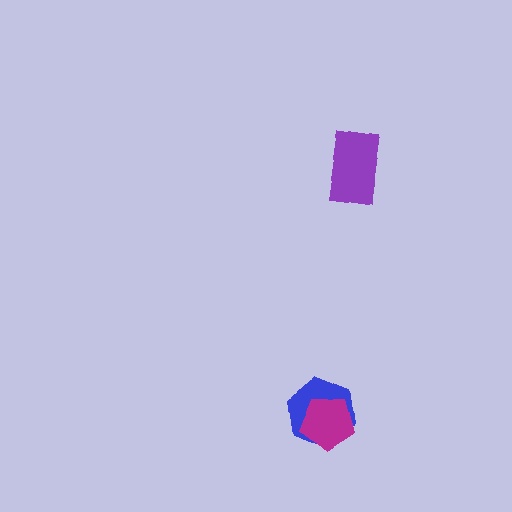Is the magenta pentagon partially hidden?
No, no other shape covers it.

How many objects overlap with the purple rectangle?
0 objects overlap with the purple rectangle.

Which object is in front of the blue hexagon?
The magenta pentagon is in front of the blue hexagon.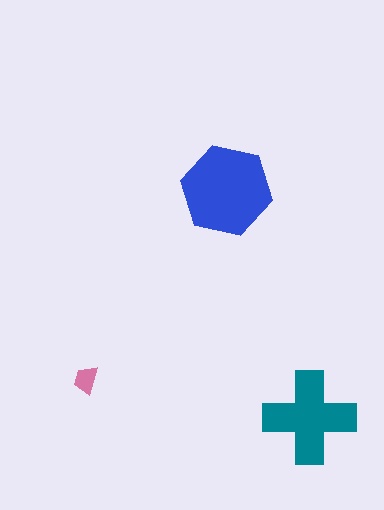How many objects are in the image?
There are 3 objects in the image.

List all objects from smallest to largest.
The pink trapezoid, the teal cross, the blue hexagon.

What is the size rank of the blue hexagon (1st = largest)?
1st.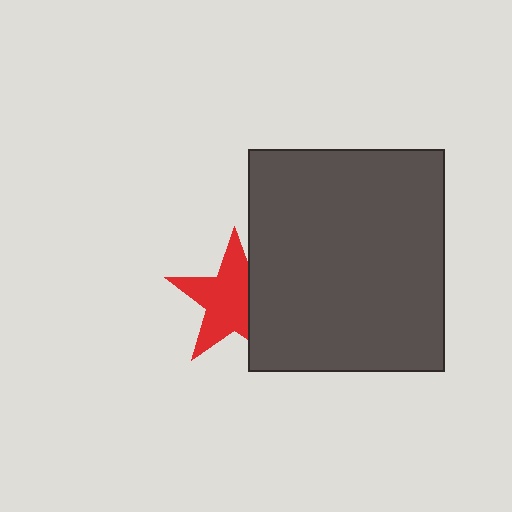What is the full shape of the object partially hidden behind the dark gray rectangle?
The partially hidden object is a red star.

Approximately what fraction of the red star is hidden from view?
Roughly 33% of the red star is hidden behind the dark gray rectangle.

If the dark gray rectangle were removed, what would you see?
You would see the complete red star.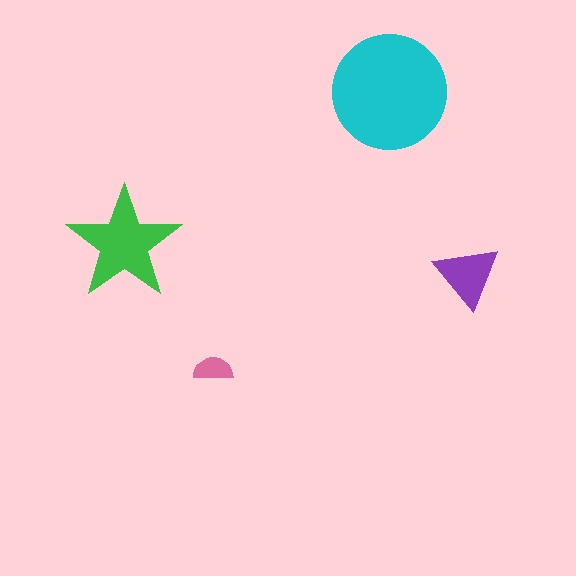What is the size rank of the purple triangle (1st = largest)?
3rd.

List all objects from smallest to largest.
The pink semicircle, the purple triangle, the green star, the cyan circle.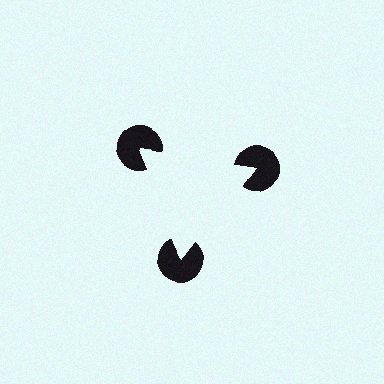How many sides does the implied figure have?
3 sides.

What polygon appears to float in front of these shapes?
An illusory triangle — its edges are inferred from the aligned wedge cuts in the pac-man discs, not physically drawn.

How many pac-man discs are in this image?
There are 3 — one at each vertex of the illusory triangle.